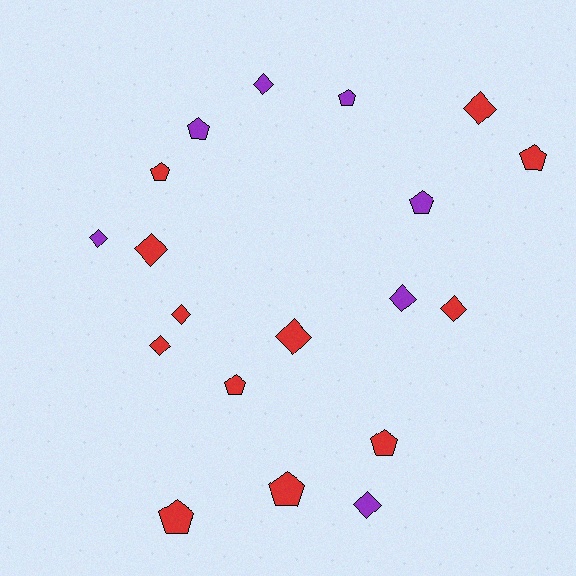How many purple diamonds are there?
There are 4 purple diamonds.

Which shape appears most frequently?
Diamond, with 10 objects.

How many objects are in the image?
There are 19 objects.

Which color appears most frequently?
Red, with 12 objects.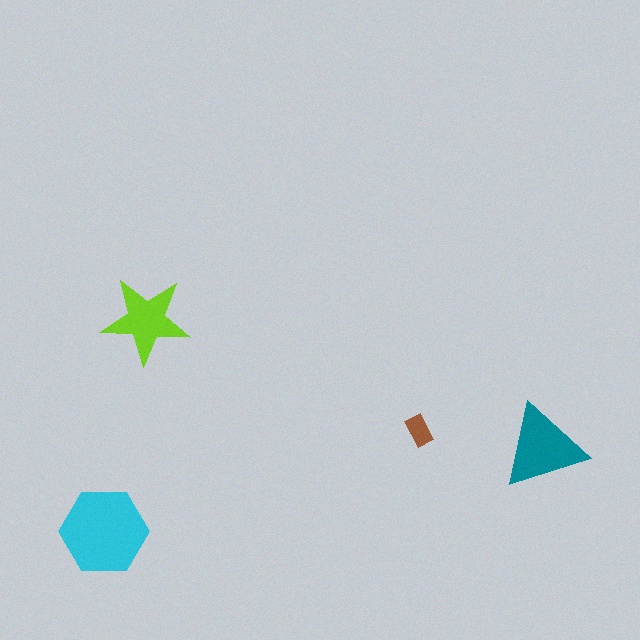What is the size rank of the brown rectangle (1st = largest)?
4th.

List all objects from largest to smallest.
The cyan hexagon, the teal triangle, the lime star, the brown rectangle.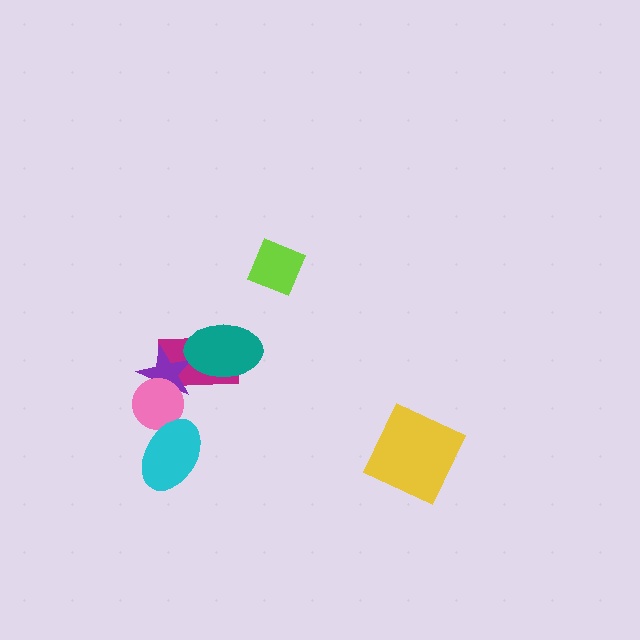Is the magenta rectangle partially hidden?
Yes, it is partially covered by another shape.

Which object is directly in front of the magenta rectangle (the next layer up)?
The purple star is directly in front of the magenta rectangle.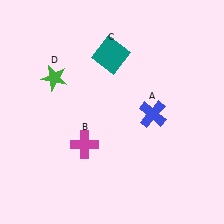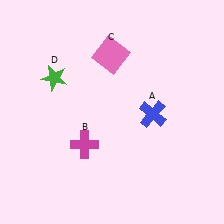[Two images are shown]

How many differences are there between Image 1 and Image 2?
There is 1 difference between the two images.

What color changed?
The square (C) changed from teal in Image 1 to pink in Image 2.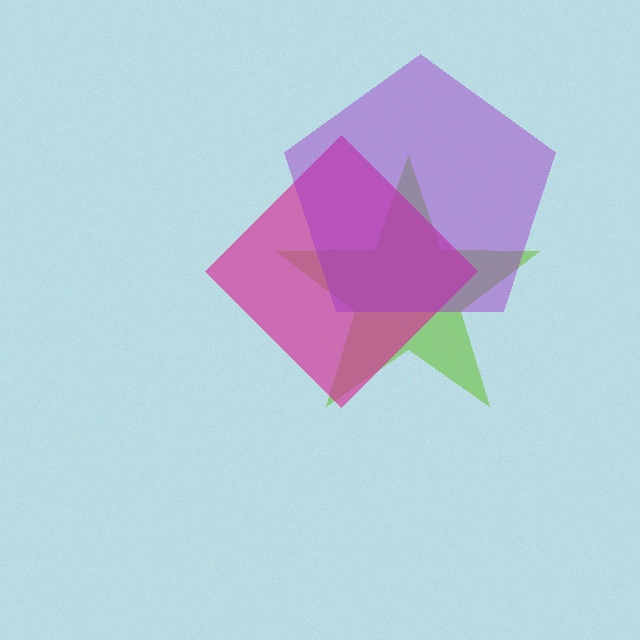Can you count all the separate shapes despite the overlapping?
Yes, there are 3 separate shapes.